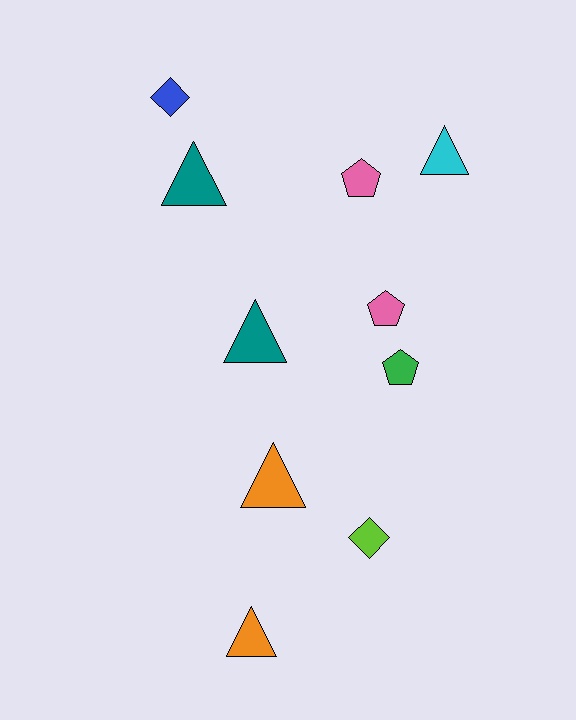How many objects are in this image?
There are 10 objects.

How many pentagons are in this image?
There are 3 pentagons.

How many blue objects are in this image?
There is 1 blue object.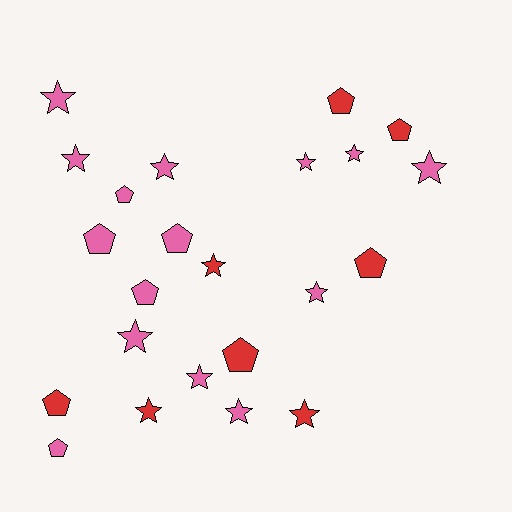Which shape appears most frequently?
Star, with 13 objects.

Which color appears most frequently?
Pink, with 15 objects.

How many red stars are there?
There are 3 red stars.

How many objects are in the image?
There are 23 objects.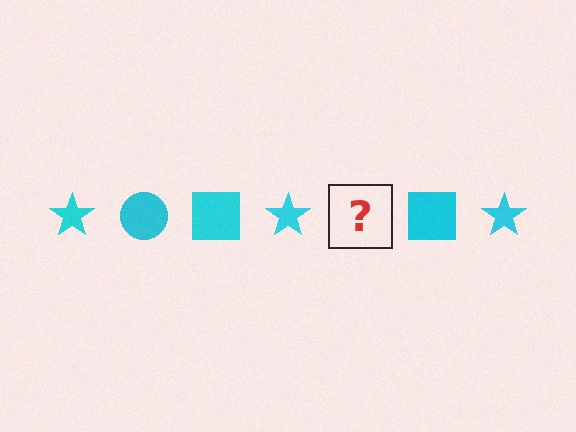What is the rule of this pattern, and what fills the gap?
The rule is that the pattern cycles through star, circle, square shapes in cyan. The gap should be filled with a cyan circle.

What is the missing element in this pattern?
The missing element is a cyan circle.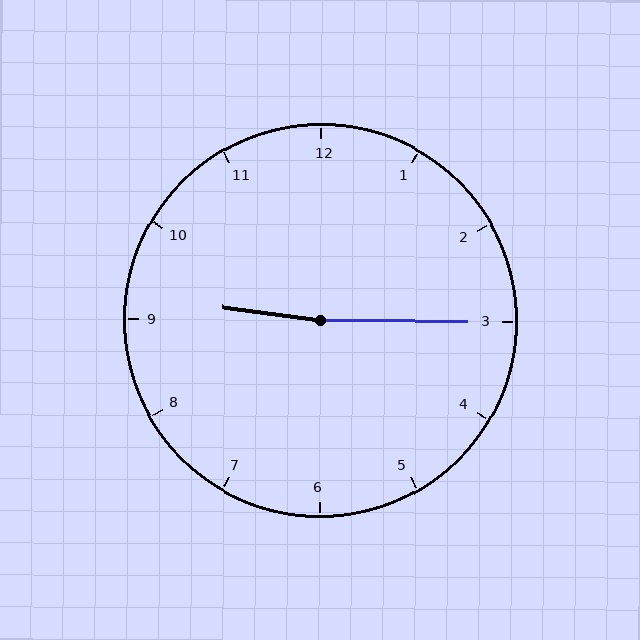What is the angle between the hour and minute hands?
Approximately 172 degrees.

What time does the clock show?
9:15.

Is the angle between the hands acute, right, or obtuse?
It is obtuse.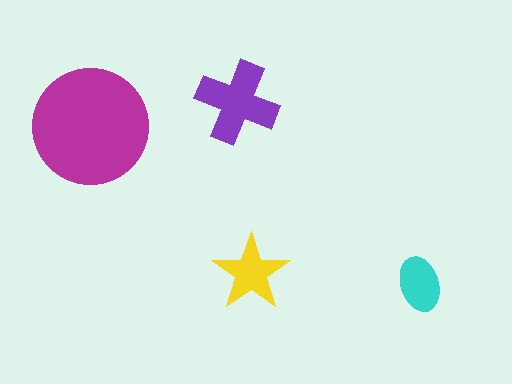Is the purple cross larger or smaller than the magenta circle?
Smaller.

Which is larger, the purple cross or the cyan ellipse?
The purple cross.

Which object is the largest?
The magenta circle.